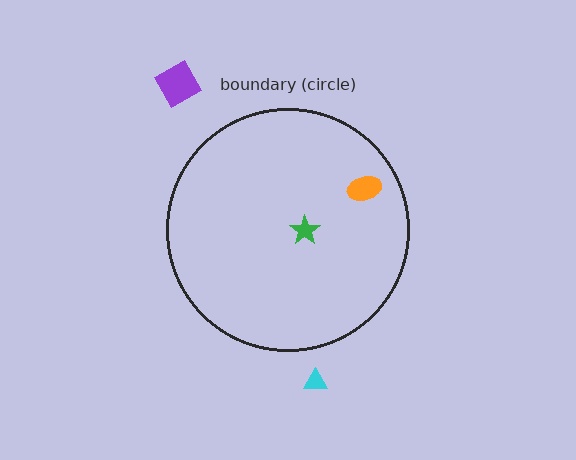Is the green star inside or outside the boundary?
Inside.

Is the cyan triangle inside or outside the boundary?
Outside.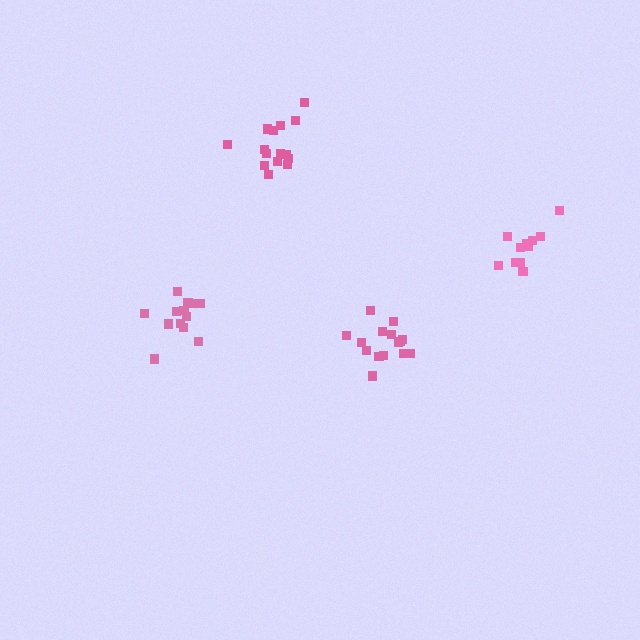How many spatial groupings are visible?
There are 4 spatial groupings.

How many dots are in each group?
Group 1: 15 dots, Group 2: 11 dots, Group 3: 15 dots, Group 4: 13 dots (54 total).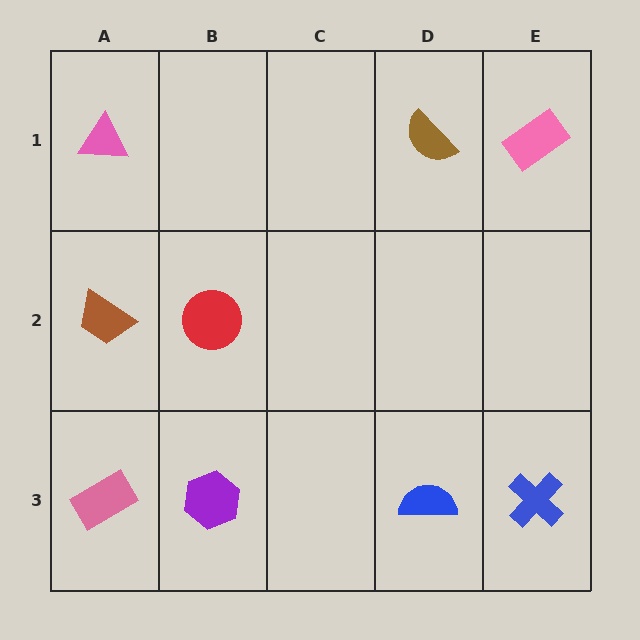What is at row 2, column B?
A red circle.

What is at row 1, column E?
A pink rectangle.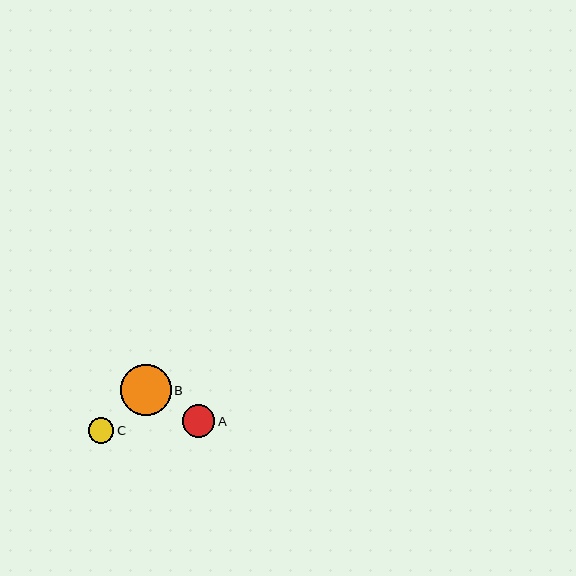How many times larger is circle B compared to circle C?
Circle B is approximately 2.0 times the size of circle C.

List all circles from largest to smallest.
From largest to smallest: B, A, C.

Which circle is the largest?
Circle B is the largest with a size of approximately 51 pixels.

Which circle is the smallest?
Circle C is the smallest with a size of approximately 25 pixels.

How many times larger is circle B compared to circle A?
Circle B is approximately 1.6 times the size of circle A.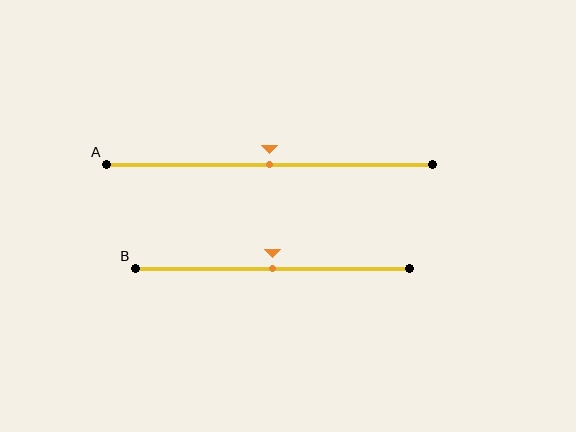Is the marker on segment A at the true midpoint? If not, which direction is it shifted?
Yes, the marker on segment A is at the true midpoint.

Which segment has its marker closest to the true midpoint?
Segment A has its marker closest to the true midpoint.